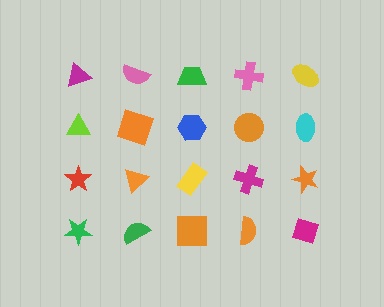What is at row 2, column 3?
A blue hexagon.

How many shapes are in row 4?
5 shapes.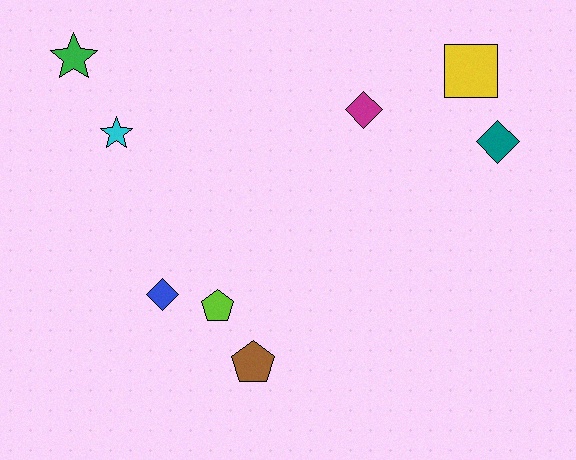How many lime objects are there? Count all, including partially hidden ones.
There is 1 lime object.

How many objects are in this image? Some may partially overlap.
There are 8 objects.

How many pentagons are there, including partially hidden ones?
There are 2 pentagons.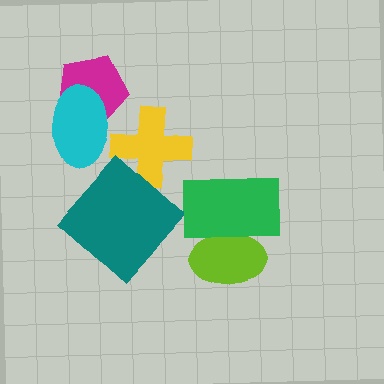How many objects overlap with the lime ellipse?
1 object overlaps with the lime ellipse.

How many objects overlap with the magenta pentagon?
1 object overlaps with the magenta pentagon.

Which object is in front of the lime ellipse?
The green rectangle is in front of the lime ellipse.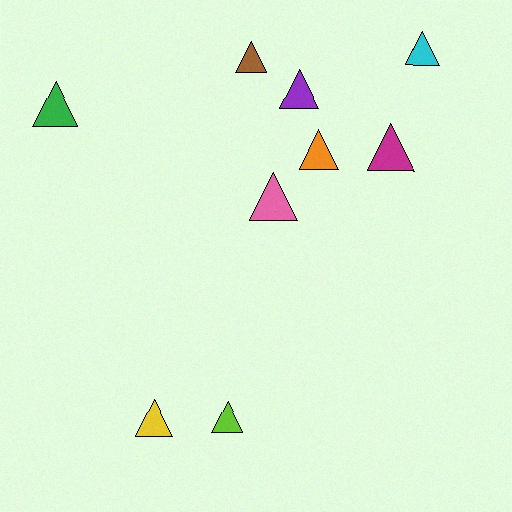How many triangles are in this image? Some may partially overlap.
There are 9 triangles.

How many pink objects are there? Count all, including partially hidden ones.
There is 1 pink object.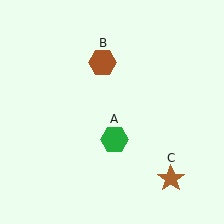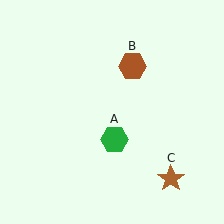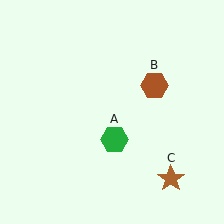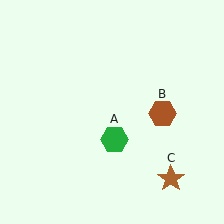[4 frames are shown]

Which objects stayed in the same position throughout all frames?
Green hexagon (object A) and brown star (object C) remained stationary.